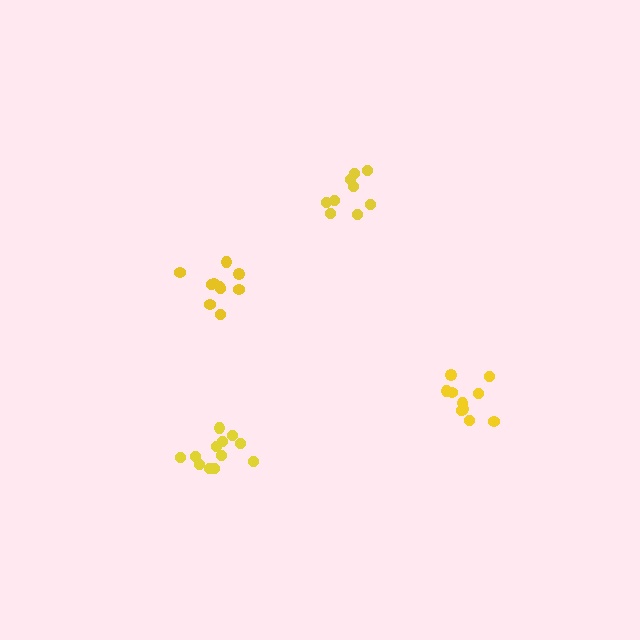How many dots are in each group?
Group 1: 10 dots, Group 2: 9 dots, Group 3: 10 dots, Group 4: 12 dots (41 total).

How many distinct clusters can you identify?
There are 4 distinct clusters.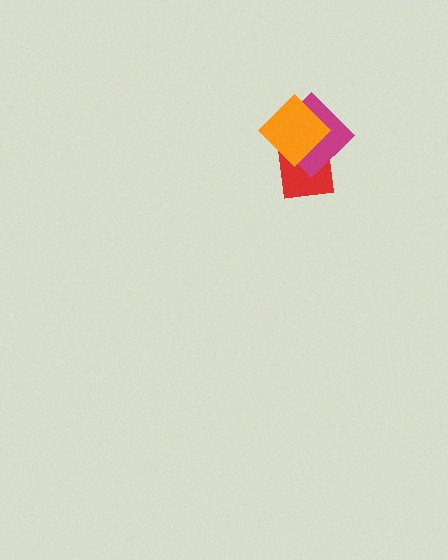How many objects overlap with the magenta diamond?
2 objects overlap with the magenta diamond.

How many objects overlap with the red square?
2 objects overlap with the red square.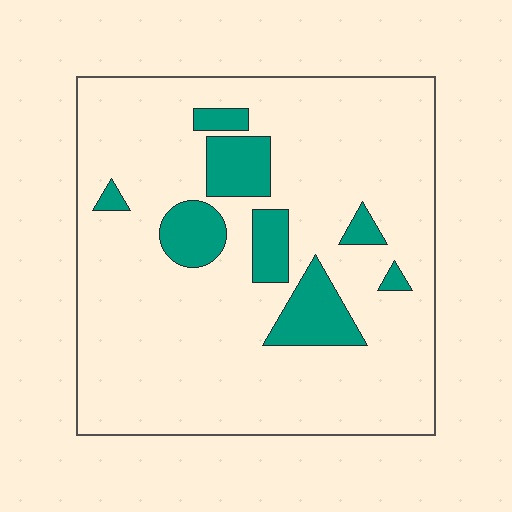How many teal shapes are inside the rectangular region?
8.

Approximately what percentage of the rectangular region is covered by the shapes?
Approximately 15%.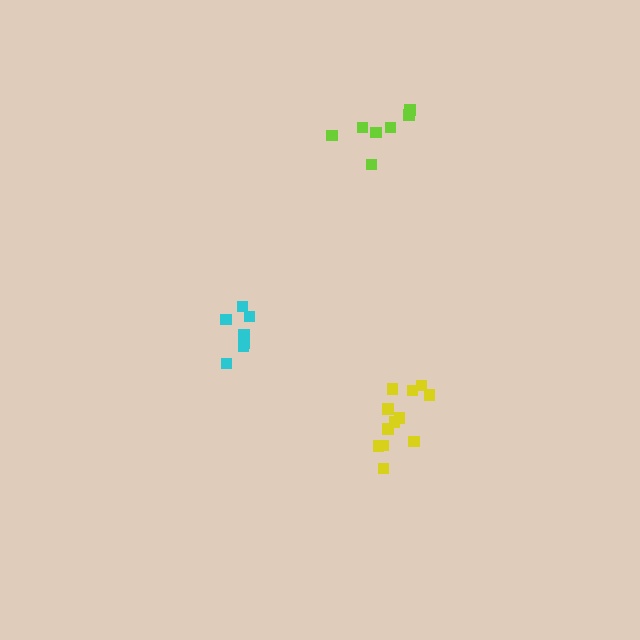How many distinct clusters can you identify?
There are 3 distinct clusters.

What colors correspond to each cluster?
The clusters are colored: yellow, cyan, lime.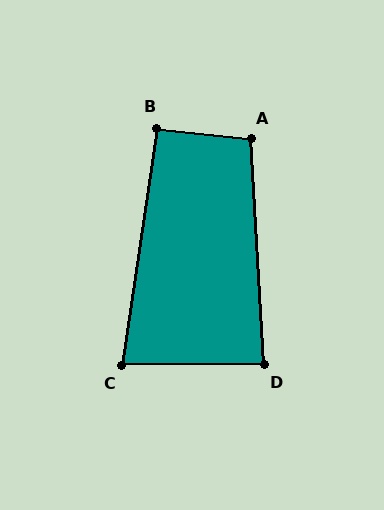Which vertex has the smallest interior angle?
C, at approximately 81 degrees.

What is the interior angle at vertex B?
Approximately 93 degrees (approximately right).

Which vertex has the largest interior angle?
A, at approximately 99 degrees.